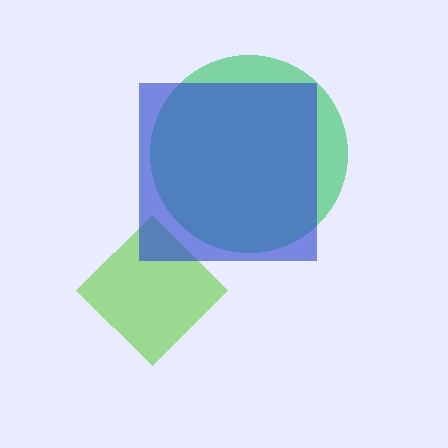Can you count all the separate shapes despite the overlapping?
Yes, there are 3 separate shapes.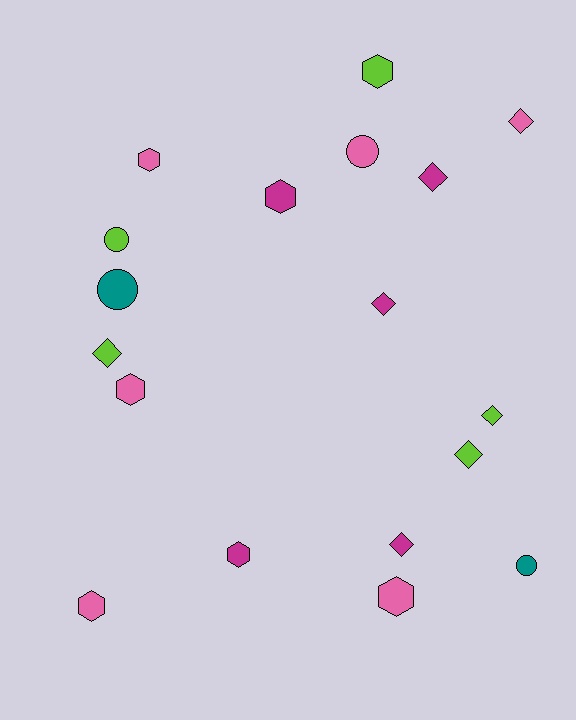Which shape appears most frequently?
Diamond, with 7 objects.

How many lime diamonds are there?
There are 3 lime diamonds.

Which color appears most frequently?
Pink, with 6 objects.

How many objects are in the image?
There are 18 objects.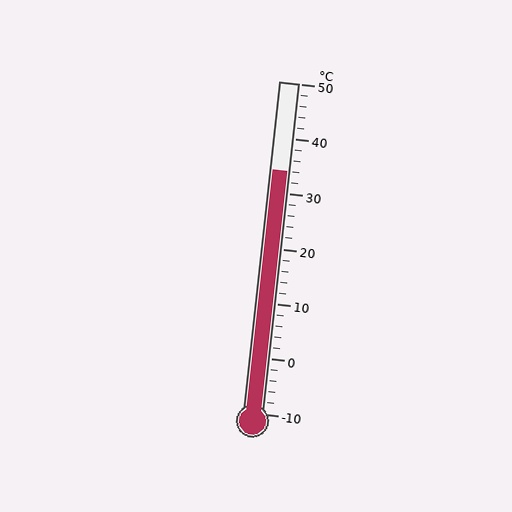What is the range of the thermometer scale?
The thermometer scale ranges from -10°C to 50°C.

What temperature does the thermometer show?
The thermometer shows approximately 34°C.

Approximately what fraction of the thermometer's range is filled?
The thermometer is filled to approximately 75% of its range.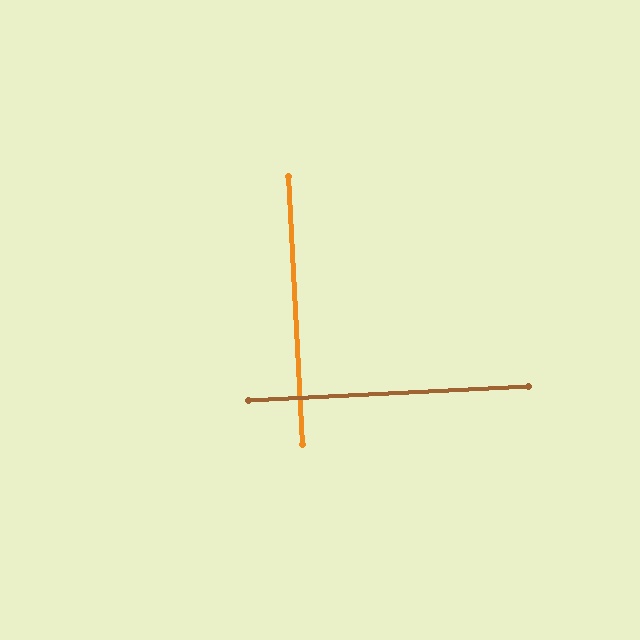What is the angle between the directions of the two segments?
Approximately 90 degrees.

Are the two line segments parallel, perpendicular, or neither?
Perpendicular — they meet at approximately 90°.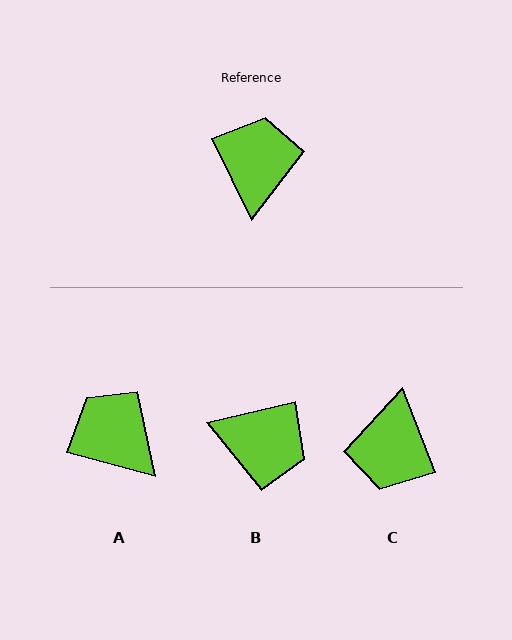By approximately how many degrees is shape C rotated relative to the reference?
Approximately 175 degrees counter-clockwise.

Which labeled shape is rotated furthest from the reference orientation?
C, about 175 degrees away.